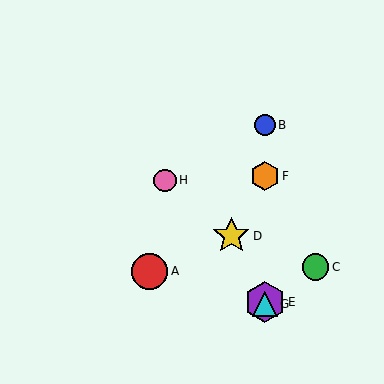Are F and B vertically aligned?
Yes, both are at x≈265.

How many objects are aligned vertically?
4 objects (B, E, F, G) are aligned vertically.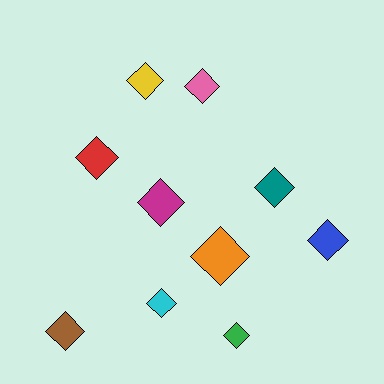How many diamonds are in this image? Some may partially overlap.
There are 10 diamonds.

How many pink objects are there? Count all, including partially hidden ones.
There is 1 pink object.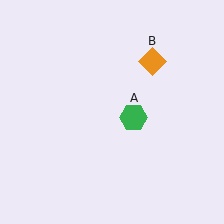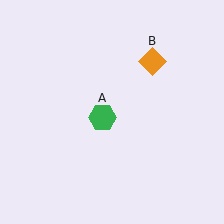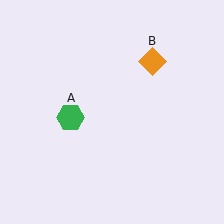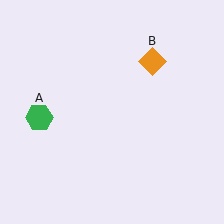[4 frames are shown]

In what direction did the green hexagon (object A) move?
The green hexagon (object A) moved left.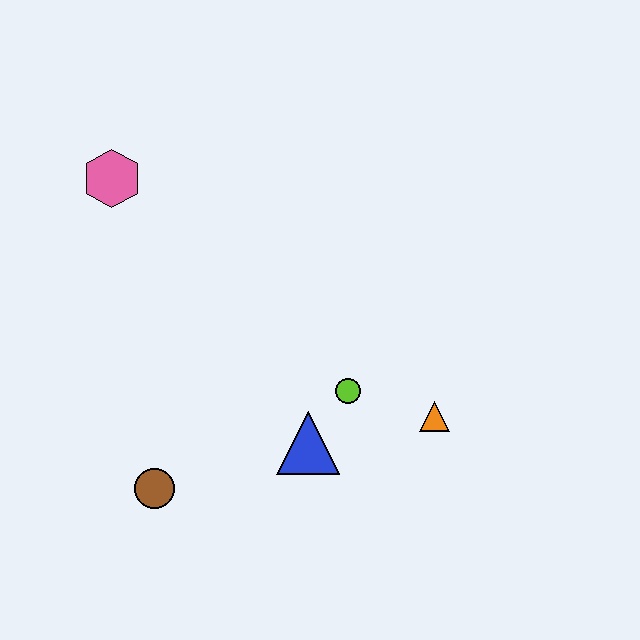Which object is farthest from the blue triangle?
The pink hexagon is farthest from the blue triangle.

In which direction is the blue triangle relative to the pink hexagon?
The blue triangle is below the pink hexagon.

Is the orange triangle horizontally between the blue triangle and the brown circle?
No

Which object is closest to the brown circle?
The blue triangle is closest to the brown circle.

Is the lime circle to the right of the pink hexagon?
Yes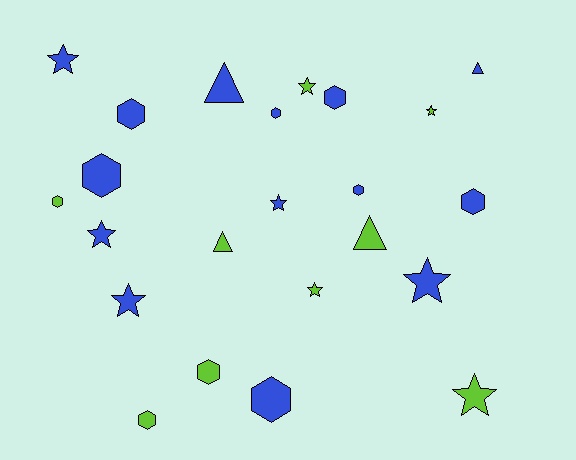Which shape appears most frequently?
Hexagon, with 10 objects.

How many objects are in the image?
There are 23 objects.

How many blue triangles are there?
There are 2 blue triangles.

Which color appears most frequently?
Blue, with 14 objects.